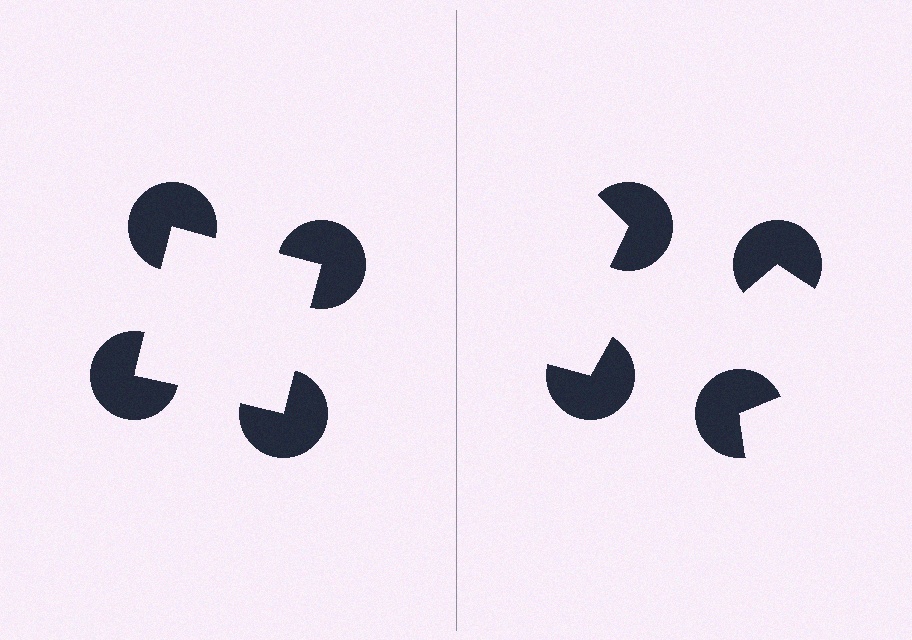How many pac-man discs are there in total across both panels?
8 — 4 on each side.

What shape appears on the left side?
An illusory square.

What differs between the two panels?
The pac-man discs are positioned identically on both sides; only the wedge orientations differ. On the left they align to a square; on the right they are misaligned.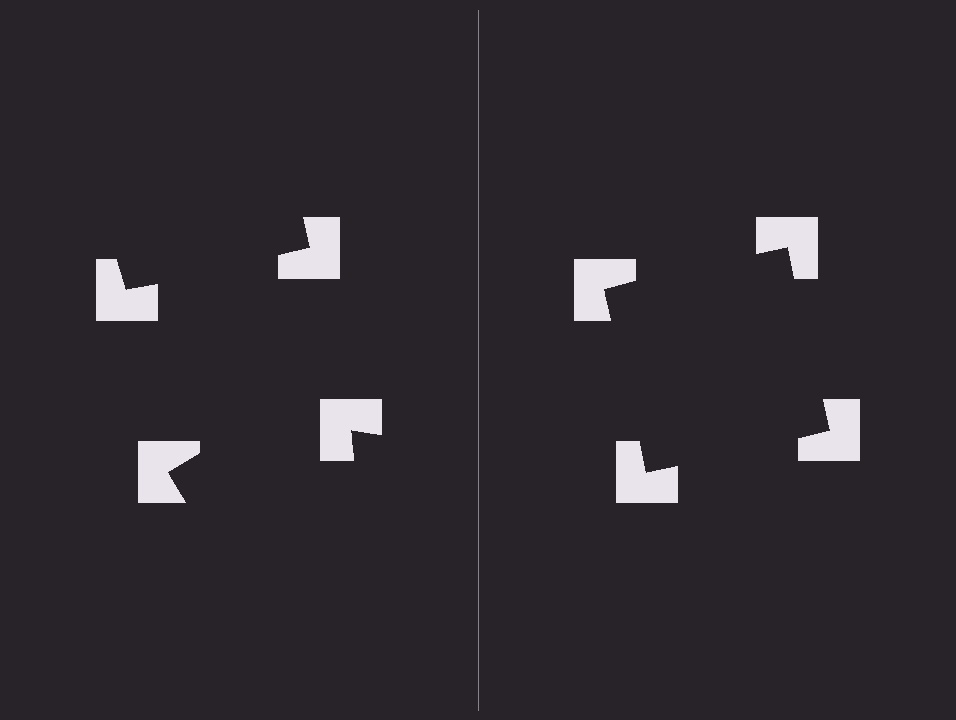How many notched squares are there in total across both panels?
8 — 4 on each side.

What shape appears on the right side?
An illusory square.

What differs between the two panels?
The notched squares are positioned identically on both sides; only the wedge orientations differ. On the right they align to a square; on the left they are misaligned.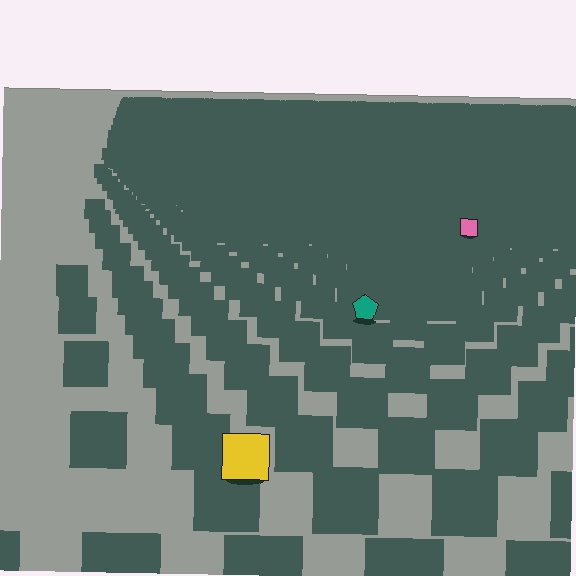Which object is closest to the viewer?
The yellow square is closest. The texture marks near it are larger and more spread out.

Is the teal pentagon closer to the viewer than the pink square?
Yes. The teal pentagon is closer — you can tell from the texture gradient: the ground texture is coarser near it.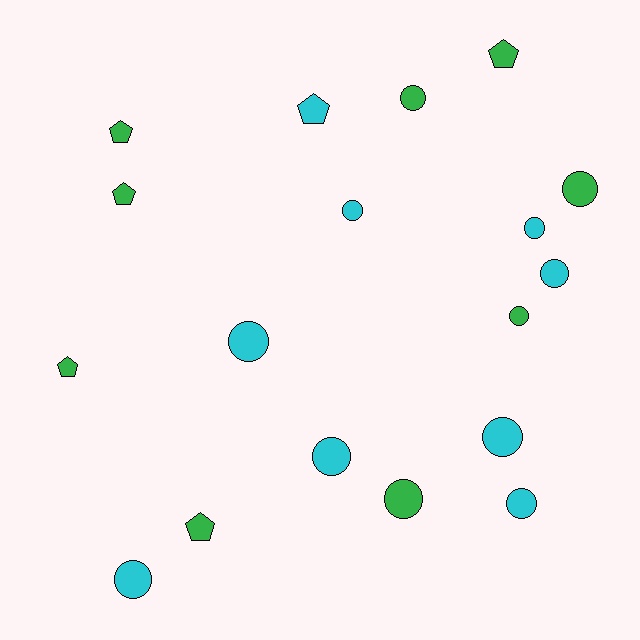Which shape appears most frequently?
Circle, with 12 objects.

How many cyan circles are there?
There are 8 cyan circles.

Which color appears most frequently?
Green, with 9 objects.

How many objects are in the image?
There are 18 objects.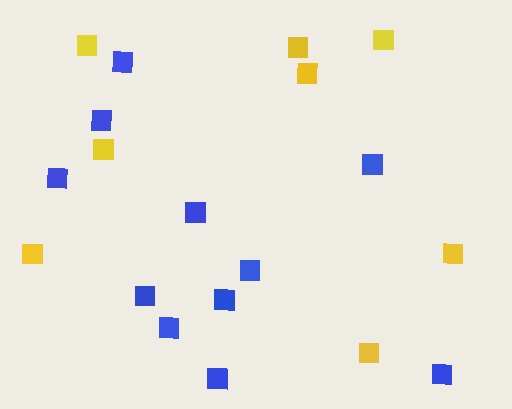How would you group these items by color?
There are 2 groups: one group of blue squares (11) and one group of yellow squares (8).